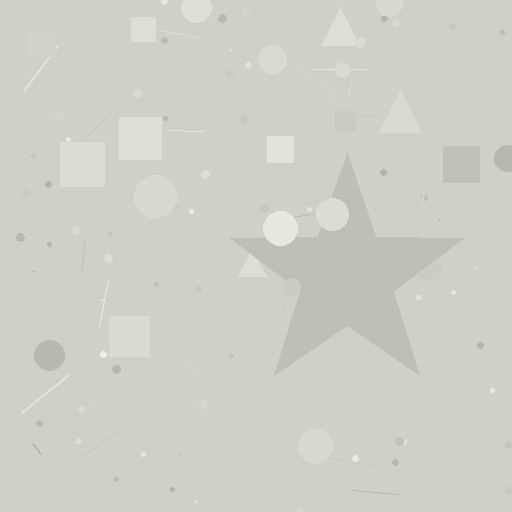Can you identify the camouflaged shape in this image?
The camouflaged shape is a star.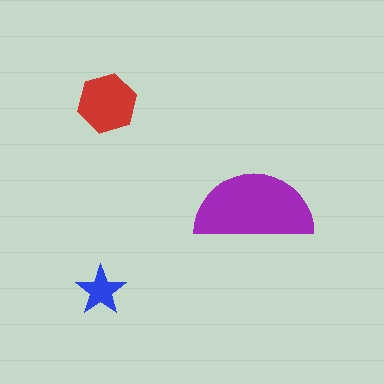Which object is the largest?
The purple semicircle.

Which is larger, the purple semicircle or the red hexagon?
The purple semicircle.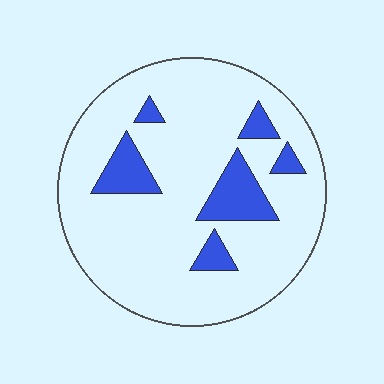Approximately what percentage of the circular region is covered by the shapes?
Approximately 15%.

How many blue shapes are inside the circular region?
6.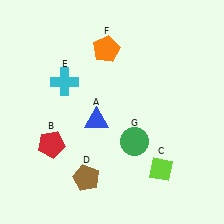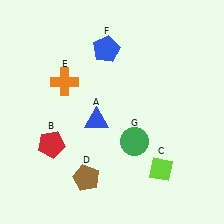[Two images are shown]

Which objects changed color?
E changed from cyan to orange. F changed from orange to blue.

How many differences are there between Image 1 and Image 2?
There are 2 differences between the two images.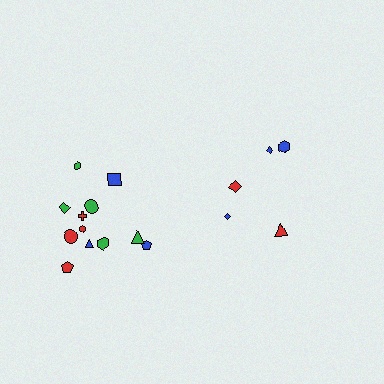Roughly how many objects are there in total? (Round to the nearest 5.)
Roughly 15 objects in total.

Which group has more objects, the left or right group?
The left group.